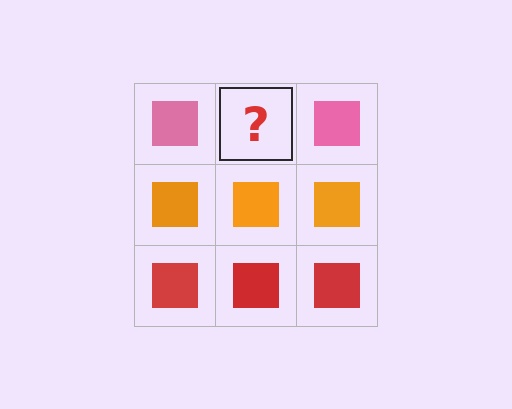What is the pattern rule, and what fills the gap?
The rule is that each row has a consistent color. The gap should be filled with a pink square.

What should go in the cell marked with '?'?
The missing cell should contain a pink square.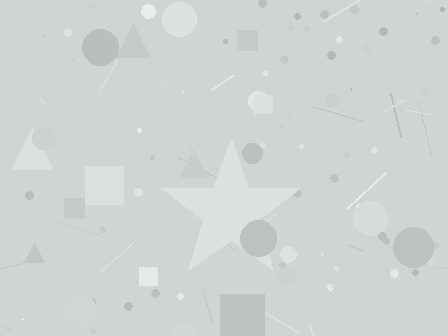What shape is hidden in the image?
A star is hidden in the image.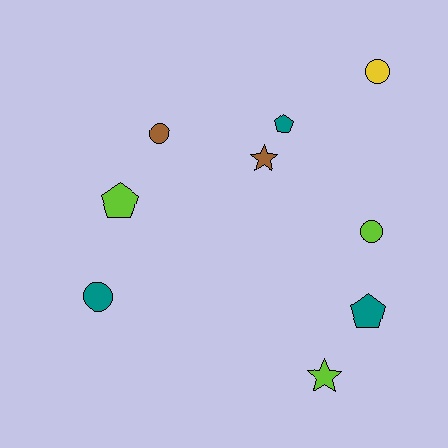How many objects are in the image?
There are 9 objects.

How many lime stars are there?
There is 1 lime star.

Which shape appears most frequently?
Circle, with 4 objects.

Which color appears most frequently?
Teal, with 3 objects.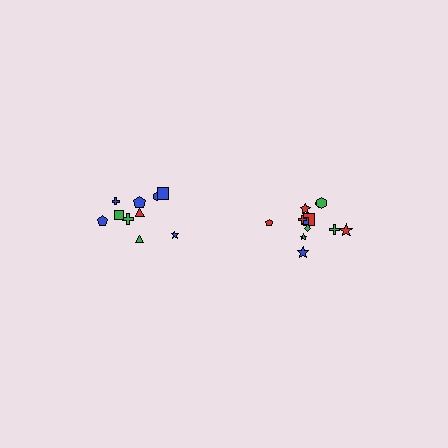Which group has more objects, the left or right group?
The right group.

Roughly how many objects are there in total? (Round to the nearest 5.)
Roughly 20 objects in total.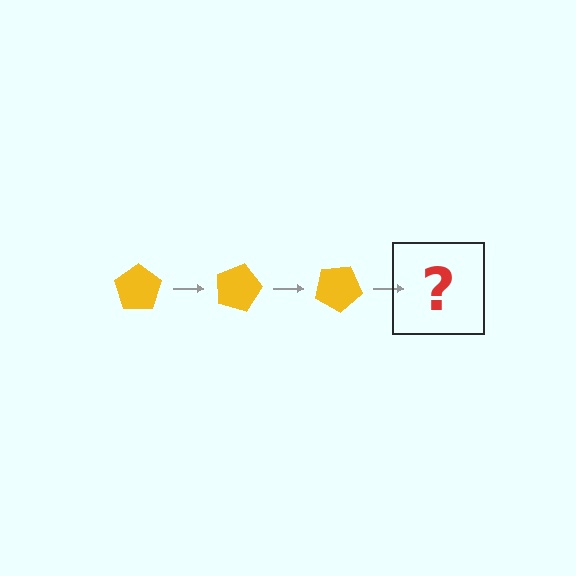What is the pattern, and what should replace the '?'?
The pattern is that the pentagon rotates 15 degrees each step. The '?' should be a yellow pentagon rotated 45 degrees.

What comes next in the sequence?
The next element should be a yellow pentagon rotated 45 degrees.